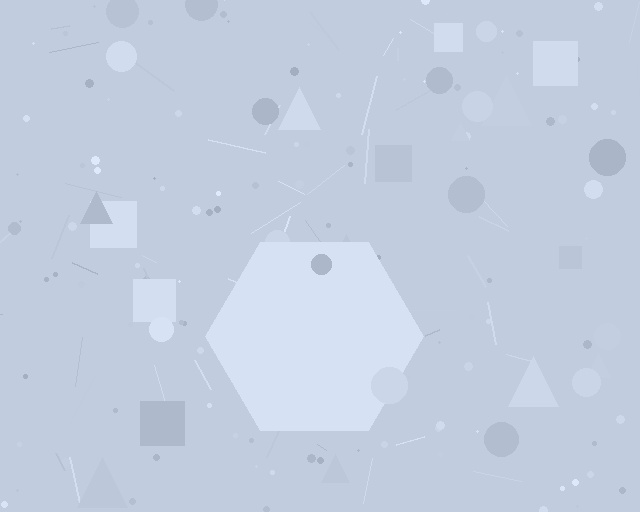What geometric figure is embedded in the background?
A hexagon is embedded in the background.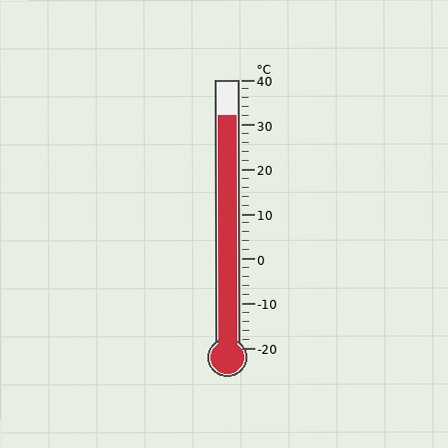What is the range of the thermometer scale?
The thermometer scale ranges from -20°C to 40°C.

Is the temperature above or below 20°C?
The temperature is above 20°C.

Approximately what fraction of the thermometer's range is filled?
The thermometer is filled to approximately 85% of its range.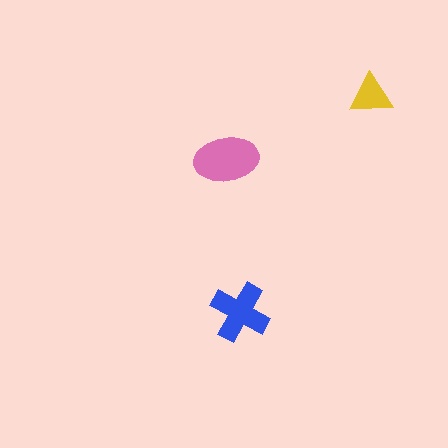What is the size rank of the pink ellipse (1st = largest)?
1st.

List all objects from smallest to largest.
The yellow triangle, the blue cross, the pink ellipse.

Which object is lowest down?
The blue cross is bottommost.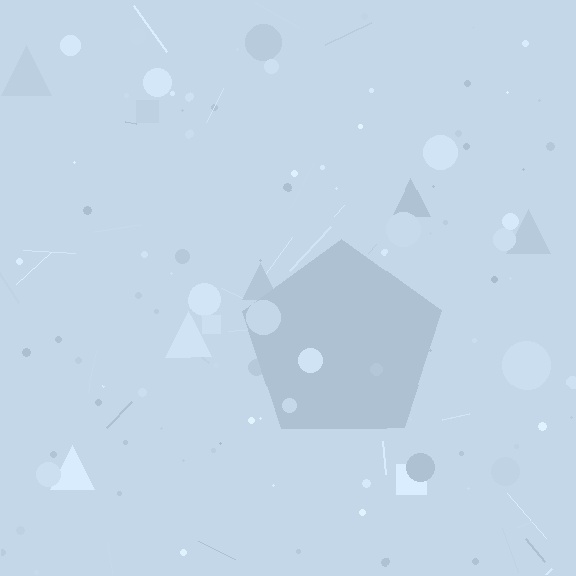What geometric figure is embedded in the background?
A pentagon is embedded in the background.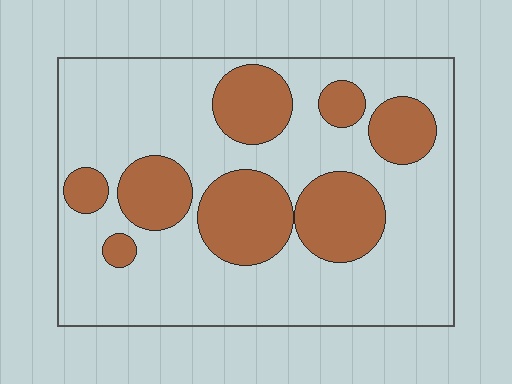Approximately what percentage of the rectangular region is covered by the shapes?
Approximately 30%.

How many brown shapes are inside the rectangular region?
8.